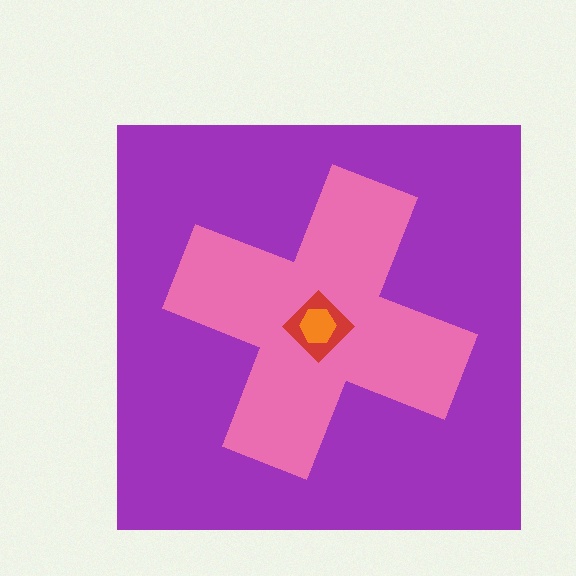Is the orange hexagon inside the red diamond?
Yes.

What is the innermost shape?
The orange hexagon.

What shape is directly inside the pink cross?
The red diamond.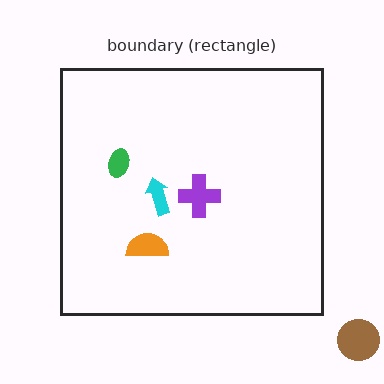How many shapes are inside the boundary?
4 inside, 1 outside.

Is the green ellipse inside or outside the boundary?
Inside.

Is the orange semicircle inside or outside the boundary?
Inside.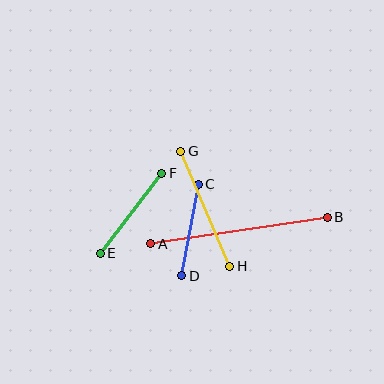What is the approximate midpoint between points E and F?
The midpoint is at approximately (131, 213) pixels.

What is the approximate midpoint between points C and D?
The midpoint is at approximately (190, 230) pixels.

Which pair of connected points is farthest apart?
Points A and B are farthest apart.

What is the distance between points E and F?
The distance is approximately 101 pixels.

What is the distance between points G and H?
The distance is approximately 125 pixels.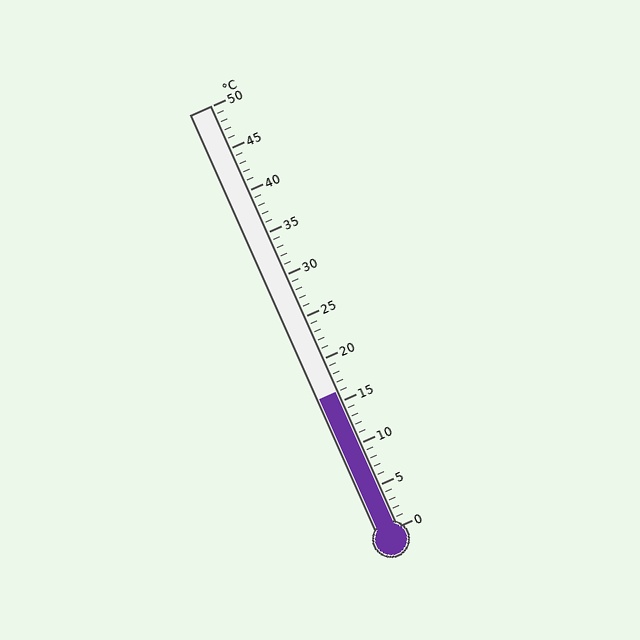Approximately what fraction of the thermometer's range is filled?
The thermometer is filled to approximately 30% of its range.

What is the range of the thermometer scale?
The thermometer scale ranges from 0°C to 50°C.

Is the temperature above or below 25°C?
The temperature is below 25°C.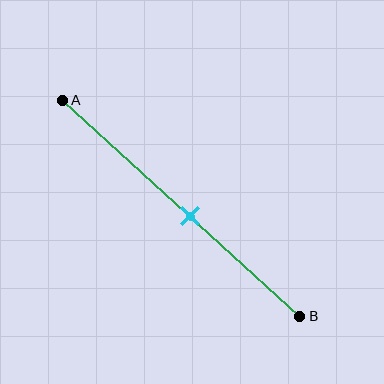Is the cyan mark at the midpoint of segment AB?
No, the mark is at about 55% from A, not at the 50% midpoint.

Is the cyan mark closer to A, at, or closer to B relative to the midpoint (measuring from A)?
The cyan mark is closer to point B than the midpoint of segment AB.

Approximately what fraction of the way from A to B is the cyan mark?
The cyan mark is approximately 55% of the way from A to B.